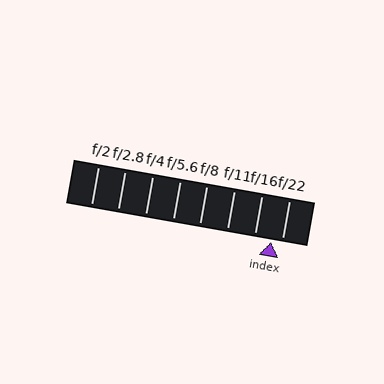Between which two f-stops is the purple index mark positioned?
The index mark is between f/16 and f/22.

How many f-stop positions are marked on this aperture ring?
There are 8 f-stop positions marked.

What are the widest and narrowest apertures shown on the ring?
The widest aperture shown is f/2 and the narrowest is f/22.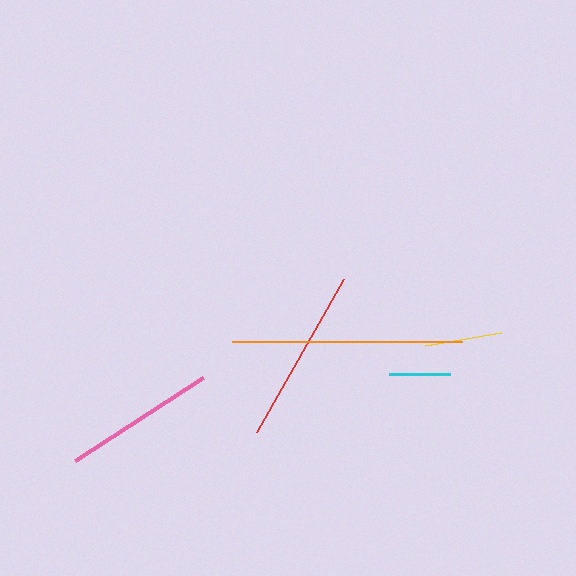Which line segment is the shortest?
The cyan line is the shortest at approximately 61 pixels.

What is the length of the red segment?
The red segment is approximately 175 pixels long.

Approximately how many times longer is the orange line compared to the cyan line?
The orange line is approximately 3.8 times the length of the cyan line.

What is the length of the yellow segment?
The yellow segment is approximately 77 pixels long.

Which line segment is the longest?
The orange line is the longest at approximately 230 pixels.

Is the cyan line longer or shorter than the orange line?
The orange line is longer than the cyan line.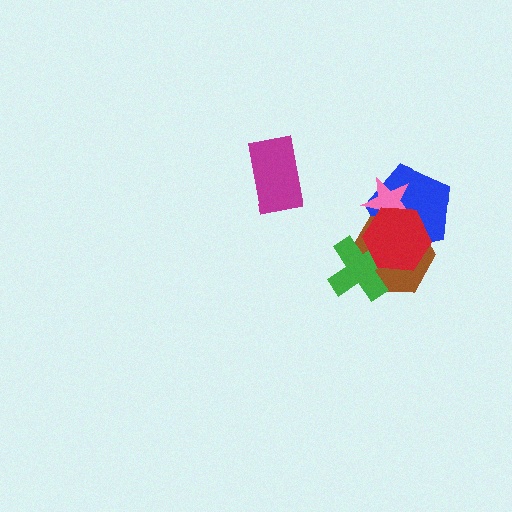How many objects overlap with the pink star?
3 objects overlap with the pink star.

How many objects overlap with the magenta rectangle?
0 objects overlap with the magenta rectangle.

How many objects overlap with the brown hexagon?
4 objects overlap with the brown hexagon.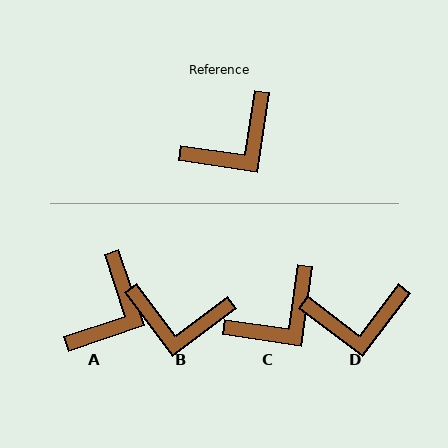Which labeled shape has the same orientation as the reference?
C.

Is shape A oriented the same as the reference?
No, it is off by about 27 degrees.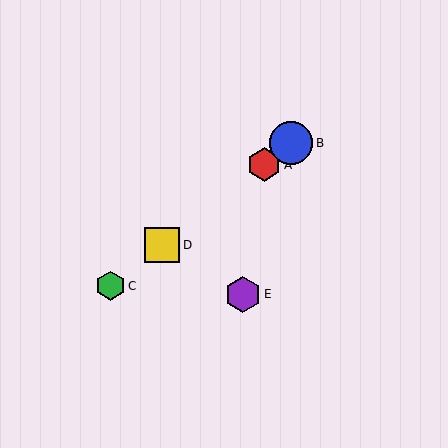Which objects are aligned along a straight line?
Objects A, B, C, D are aligned along a straight line.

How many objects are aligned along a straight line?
4 objects (A, B, C, D) are aligned along a straight line.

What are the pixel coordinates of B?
Object B is at (291, 143).